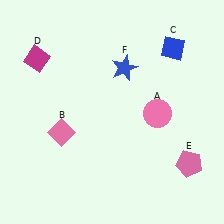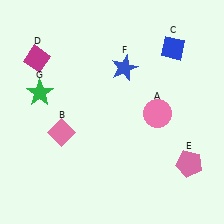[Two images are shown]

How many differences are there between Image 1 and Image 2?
There is 1 difference between the two images.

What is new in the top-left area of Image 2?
A green star (G) was added in the top-left area of Image 2.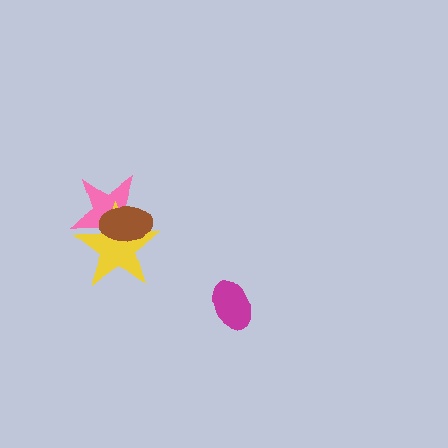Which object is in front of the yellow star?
The brown ellipse is in front of the yellow star.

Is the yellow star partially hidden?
Yes, it is partially covered by another shape.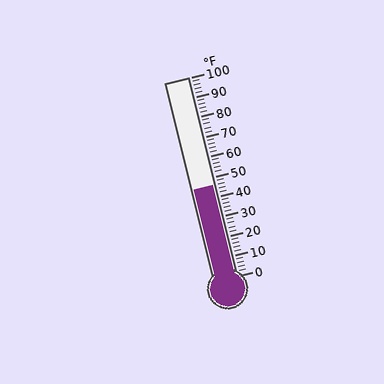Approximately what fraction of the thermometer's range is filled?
The thermometer is filled to approximately 45% of its range.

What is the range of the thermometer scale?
The thermometer scale ranges from 0°F to 100°F.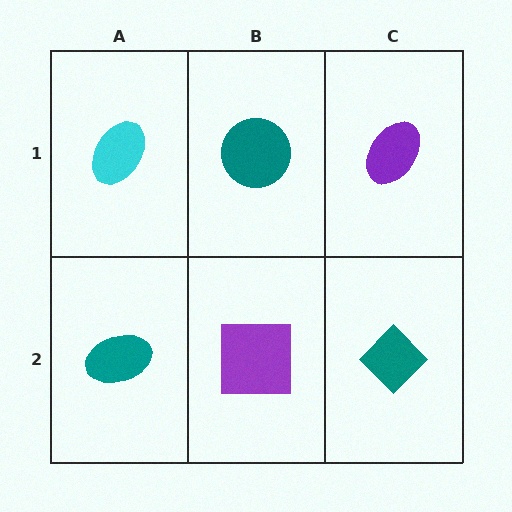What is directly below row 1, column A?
A teal ellipse.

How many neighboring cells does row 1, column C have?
2.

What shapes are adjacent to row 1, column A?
A teal ellipse (row 2, column A), a teal circle (row 1, column B).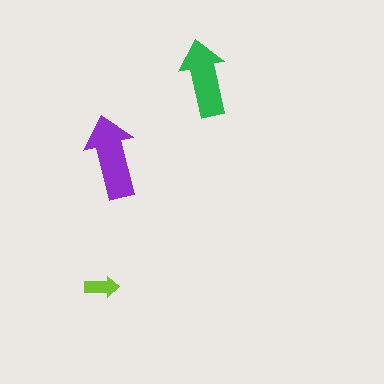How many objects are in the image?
There are 3 objects in the image.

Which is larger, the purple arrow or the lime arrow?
The purple one.